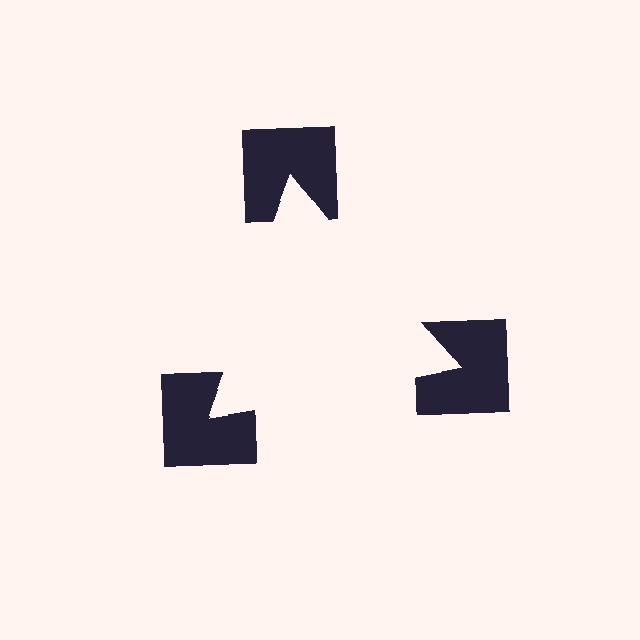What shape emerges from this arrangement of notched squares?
An illusory triangle — its edges are inferred from the aligned wedge cuts in the notched squares, not physically drawn.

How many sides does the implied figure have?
3 sides.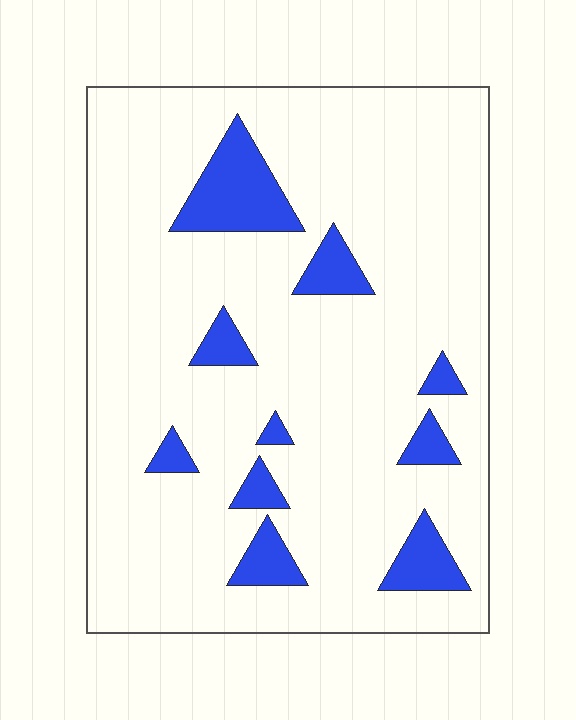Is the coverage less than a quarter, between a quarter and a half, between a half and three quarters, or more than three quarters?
Less than a quarter.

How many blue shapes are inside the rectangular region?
10.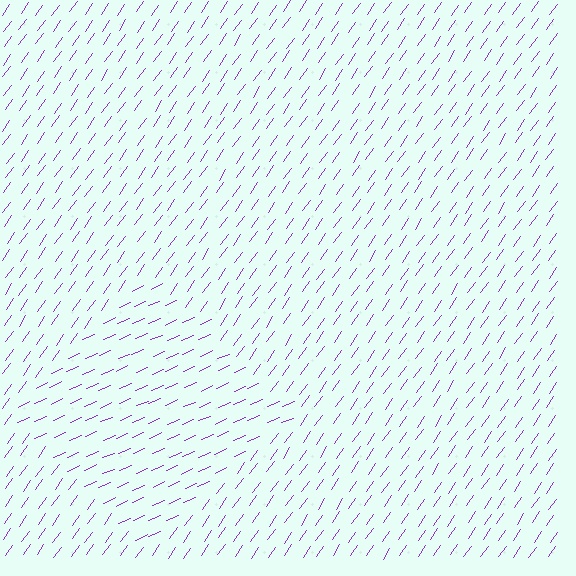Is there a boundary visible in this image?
Yes, there is a texture boundary formed by a change in line orientation.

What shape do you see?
I see a diamond.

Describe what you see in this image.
The image is filled with small purple line segments. A diamond region in the image has lines oriented differently from the surrounding lines, creating a visible texture boundary.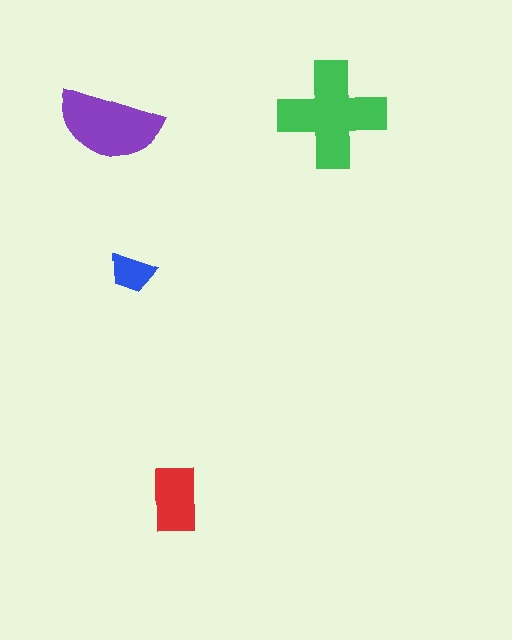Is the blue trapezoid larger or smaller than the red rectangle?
Smaller.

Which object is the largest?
The green cross.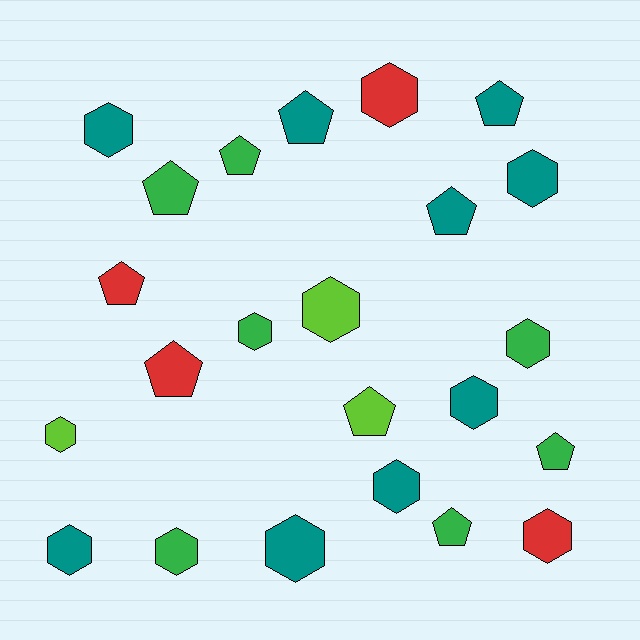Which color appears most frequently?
Teal, with 9 objects.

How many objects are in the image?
There are 23 objects.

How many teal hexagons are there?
There are 6 teal hexagons.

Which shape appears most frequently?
Hexagon, with 13 objects.